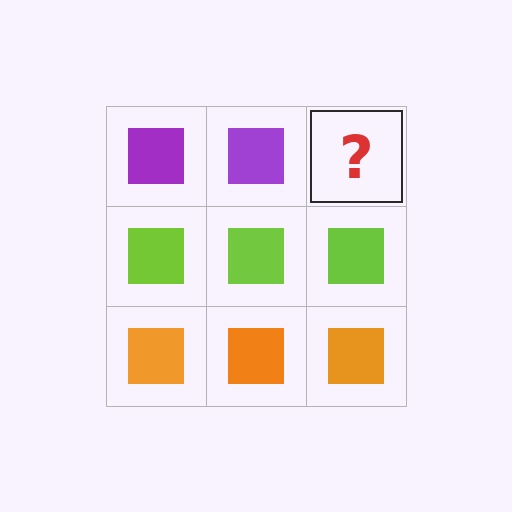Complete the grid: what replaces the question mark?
The question mark should be replaced with a purple square.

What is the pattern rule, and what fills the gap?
The rule is that each row has a consistent color. The gap should be filled with a purple square.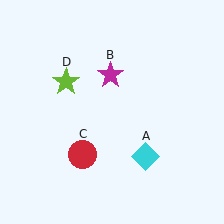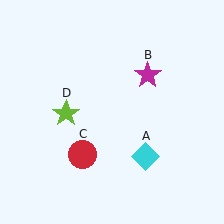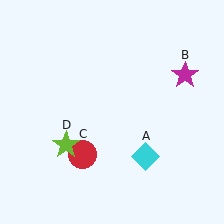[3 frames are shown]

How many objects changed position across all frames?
2 objects changed position: magenta star (object B), lime star (object D).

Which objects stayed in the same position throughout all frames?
Cyan diamond (object A) and red circle (object C) remained stationary.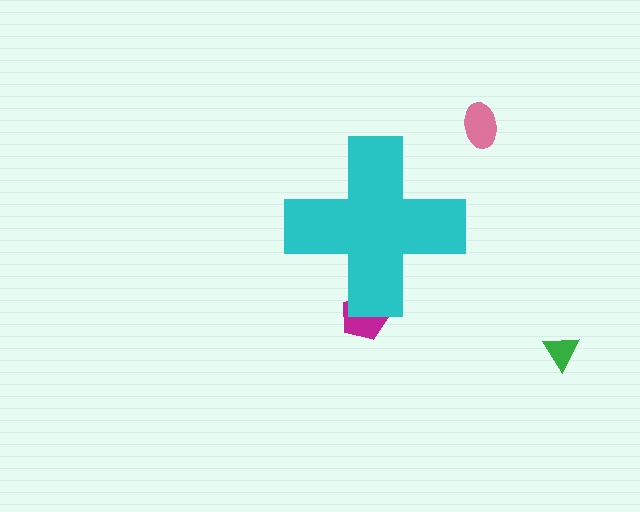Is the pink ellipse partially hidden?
No, the pink ellipse is fully visible.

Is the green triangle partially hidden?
No, the green triangle is fully visible.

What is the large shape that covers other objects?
A cyan cross.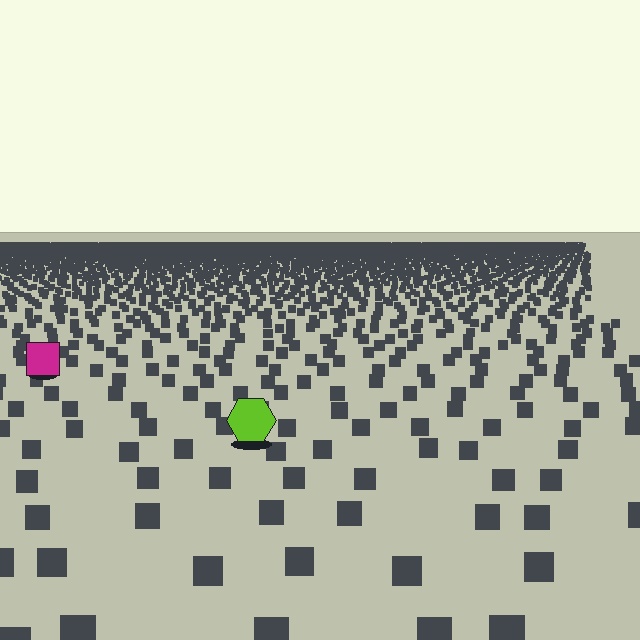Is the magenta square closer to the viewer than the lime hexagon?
No. The lime hexagon is closer — you can tell from the texture gradient: the ground texture is coarser near it.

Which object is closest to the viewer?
The lime hexagon is closest. The texture marks near it are larger and more spread out.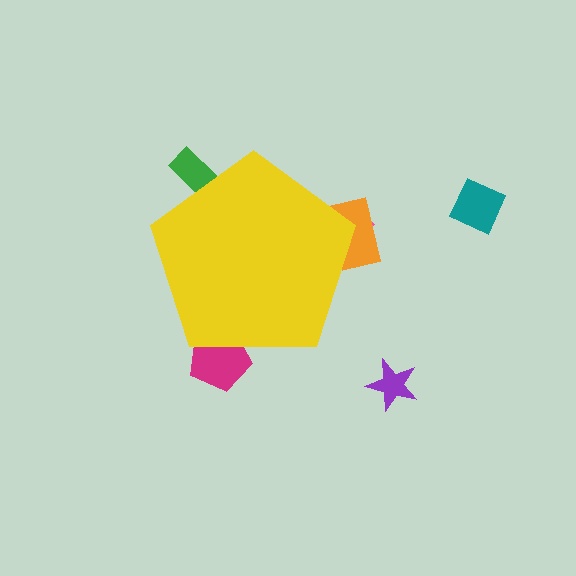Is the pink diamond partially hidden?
Yes, the pink diamond is partially hidden behind the yellow pentagon.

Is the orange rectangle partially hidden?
Yes, the orange rectangle is partially hidden behind the yellow pentagon.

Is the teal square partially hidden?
No, the teal square is fully visible.